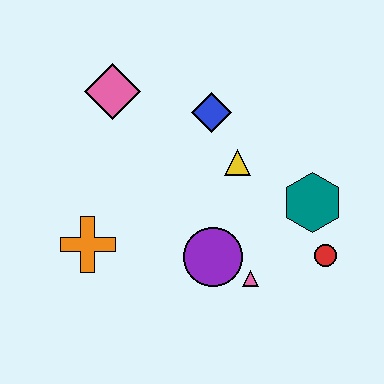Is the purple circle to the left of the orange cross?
No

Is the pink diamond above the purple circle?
Yes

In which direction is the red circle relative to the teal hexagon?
The red circle is below the teal hexagon.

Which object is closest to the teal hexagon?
The red circle is closest to the teal hexagon.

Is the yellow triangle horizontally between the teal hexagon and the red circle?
No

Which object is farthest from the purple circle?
The pink diamond is farthest from the purple circle.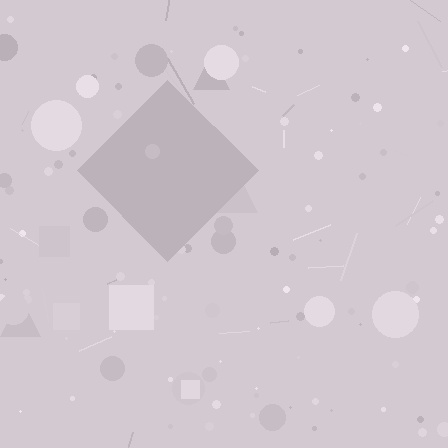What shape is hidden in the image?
A diamond is hidden in the image.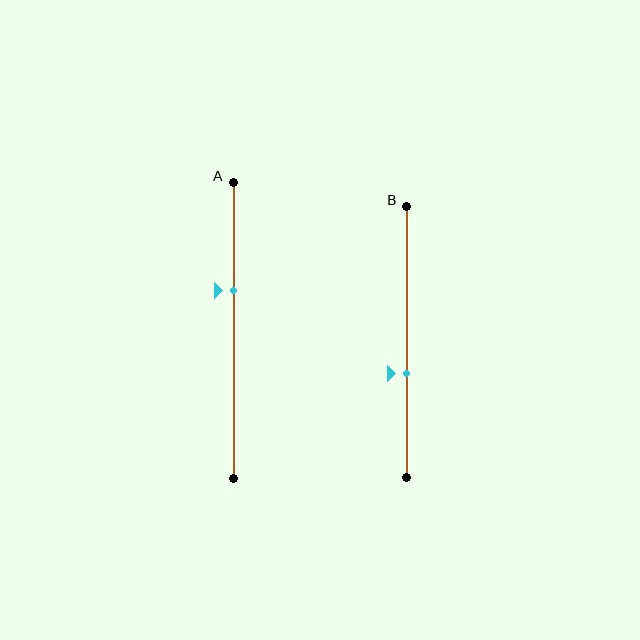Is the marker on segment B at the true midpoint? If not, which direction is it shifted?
No, the marker on segment B is shifted downward by about 12% of the segment length.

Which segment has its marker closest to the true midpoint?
Segment B has its marker closest to the true midpoint.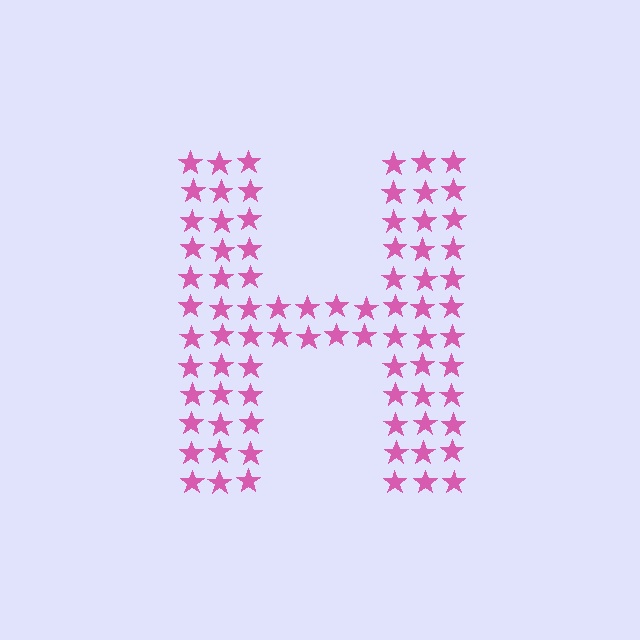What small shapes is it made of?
It is made of small stars.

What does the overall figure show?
The overall figure shows the letter H.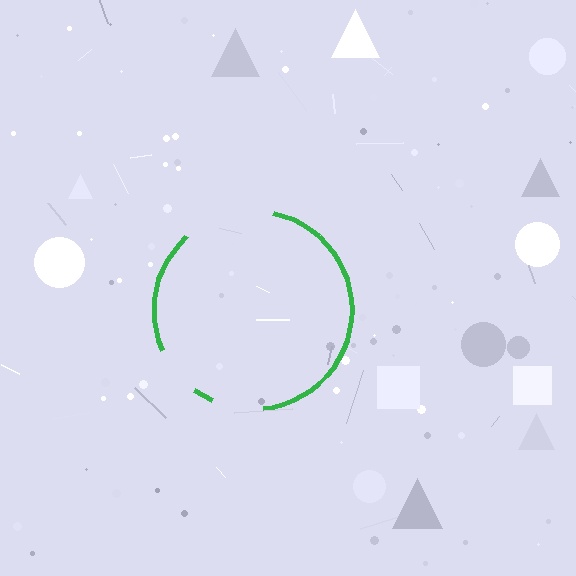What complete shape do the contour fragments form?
The contour fragments form a circle.